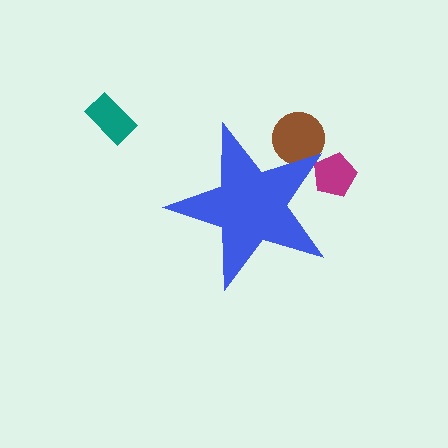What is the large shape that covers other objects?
A blue star.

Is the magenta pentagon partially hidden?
Yes, the magenta pentagon is partially hidden behind the blue star.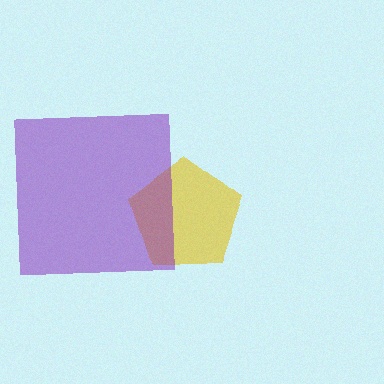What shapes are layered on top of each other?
The layered shapes are: a yellow pentagon, a purple square.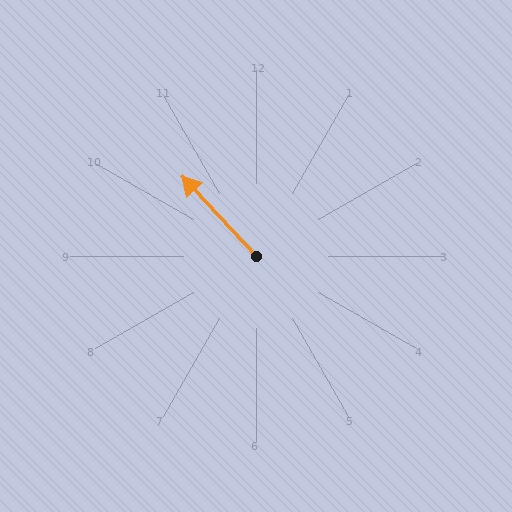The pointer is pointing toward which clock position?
Roughly 11 o'clock.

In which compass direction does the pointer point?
Northwest.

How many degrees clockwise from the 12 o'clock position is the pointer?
Approximately 317 degrees.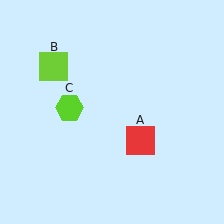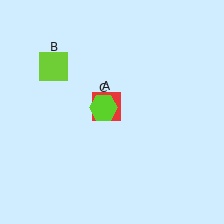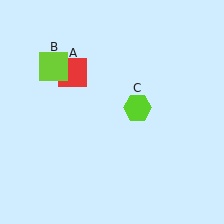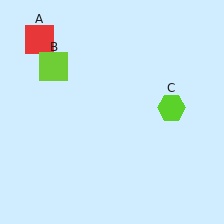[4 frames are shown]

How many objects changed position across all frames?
2 objects changed position: red square (object A), lime hexagon (object C).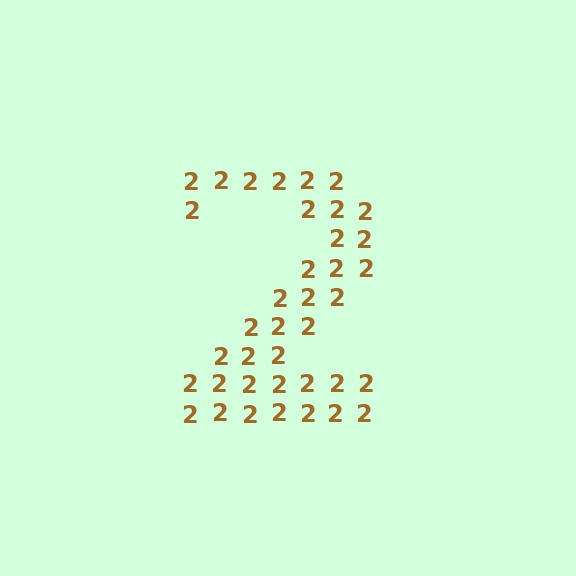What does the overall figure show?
The overall figure shows the digit 2.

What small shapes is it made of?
It is made of small digit 2's.